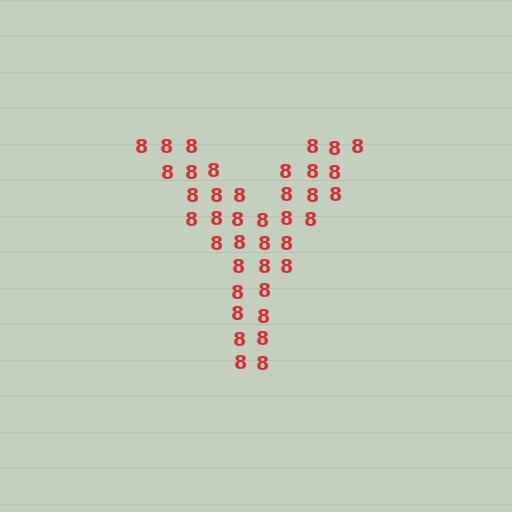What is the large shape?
The large shape is the letter Y.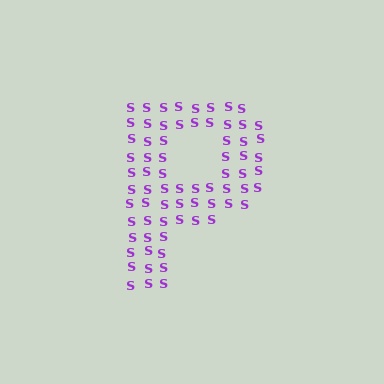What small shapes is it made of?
It is made of small letter S's.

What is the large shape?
The large shape is the letter P.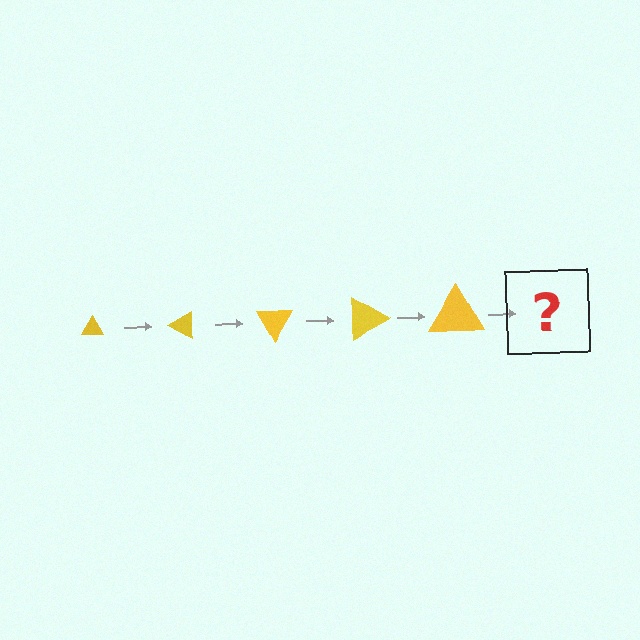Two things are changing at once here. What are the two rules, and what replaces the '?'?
The two rules are that the triangle grows larger each step and it rotates 30 degrees each step. The '?' should be a triangle, larger than the previous one and rotated 150 degrees from the start.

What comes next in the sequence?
The next element should be a triangle, larger than the previous one and rotated 150 degrees from the start.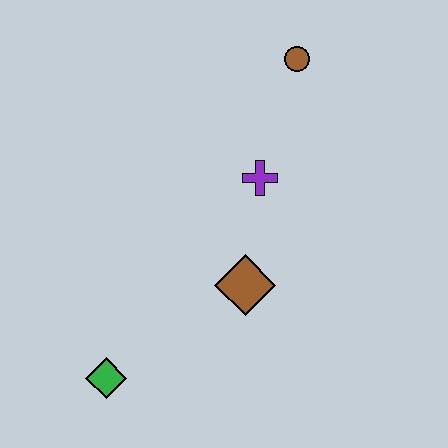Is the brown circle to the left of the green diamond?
No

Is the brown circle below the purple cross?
No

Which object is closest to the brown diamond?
The purple cross is closest to the brown diamond.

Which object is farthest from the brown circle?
The green diamond is farthest from the brown circle.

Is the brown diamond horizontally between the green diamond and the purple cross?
Yes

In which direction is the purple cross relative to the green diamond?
The purple cross is above the green diamond.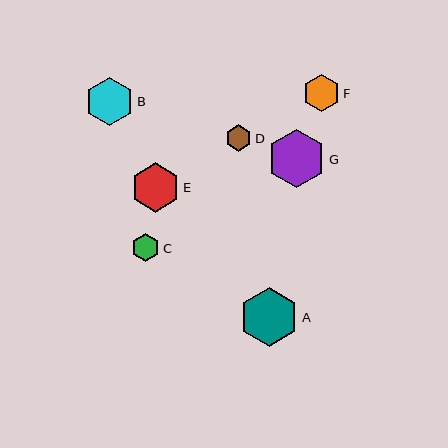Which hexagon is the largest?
Hexagon A is the largest with a size of approximately 59 pixels.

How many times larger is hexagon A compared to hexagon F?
Hexagon A is approximately 1.6 times the size of hexagon F.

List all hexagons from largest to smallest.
From largest to smallest: A, G, E, B, F, C, D.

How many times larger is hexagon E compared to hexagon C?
Hexagon E is approximately 1.7 times the size of hexagon C.